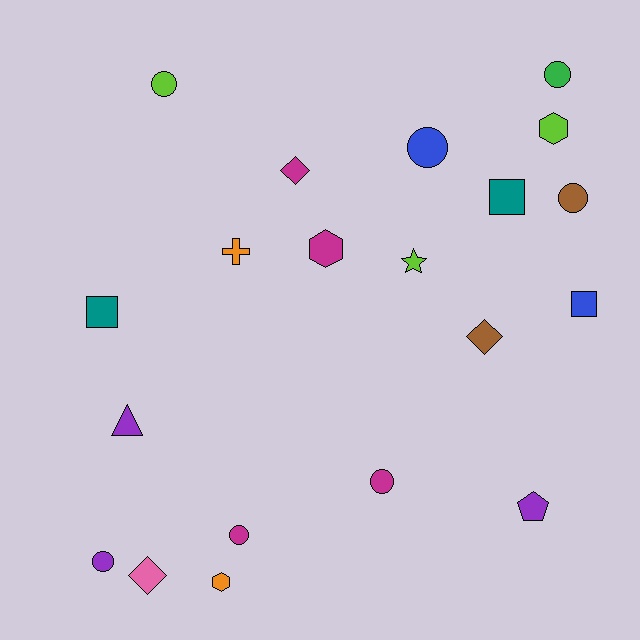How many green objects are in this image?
There is 1 green object.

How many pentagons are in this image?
There is 1 pentagon.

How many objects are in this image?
There are 20 objects.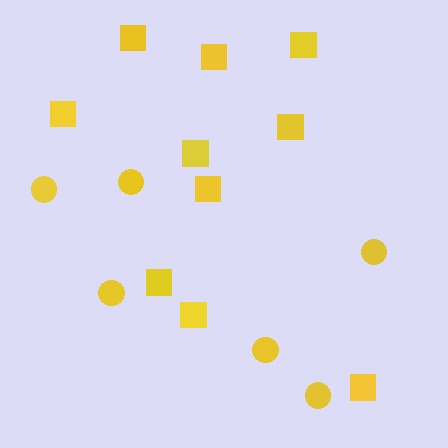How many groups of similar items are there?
There are 2 groups: one group of squares (10) and one group of circles (6).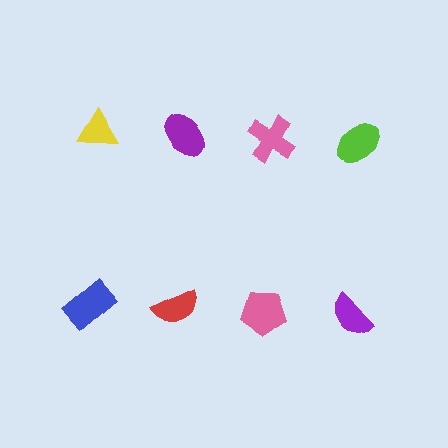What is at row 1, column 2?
A purple ellipse.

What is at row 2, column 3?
A pink pentagon.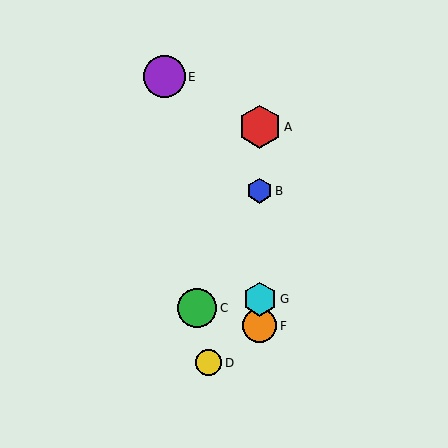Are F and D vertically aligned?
No, F is at x≈260 and D is at x≈208.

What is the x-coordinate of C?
Object C is at x≈197.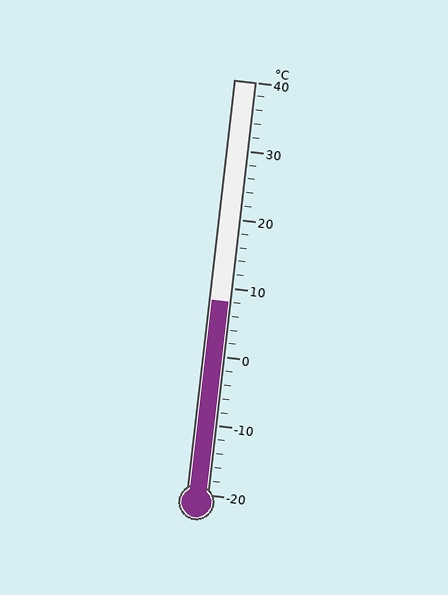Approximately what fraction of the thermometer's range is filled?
The thermometer is filled to approximately 45% of its range.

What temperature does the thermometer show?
The thermometer shows approximately 8°C.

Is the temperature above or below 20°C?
The temperature is below 20°C.